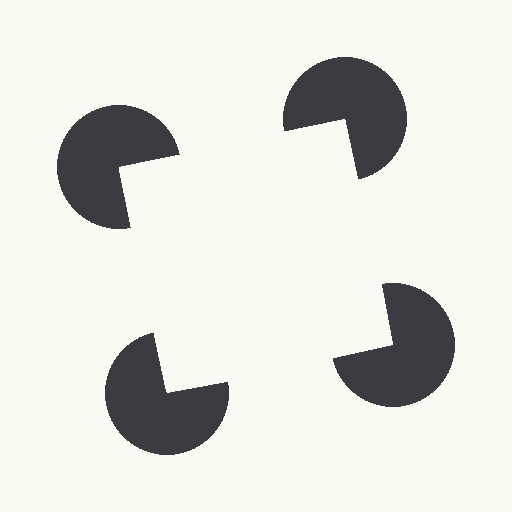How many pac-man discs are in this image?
There are 4 — one at each vertex of the illusory square.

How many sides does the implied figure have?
4 sides.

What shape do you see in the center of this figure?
An illusory square — its edges are inferred from the aligned wedge cuts in the pac-man discs, not physically drawn.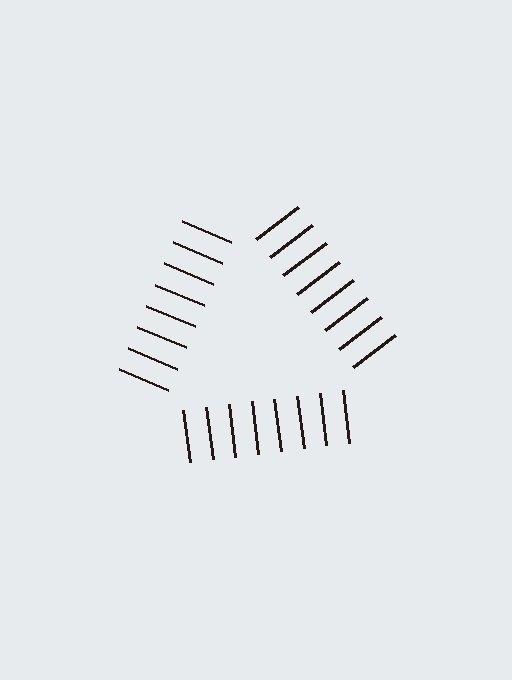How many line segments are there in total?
24 — 8 along each of the 3 edges.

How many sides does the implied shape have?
3 sides — the line-ends trace a triangle.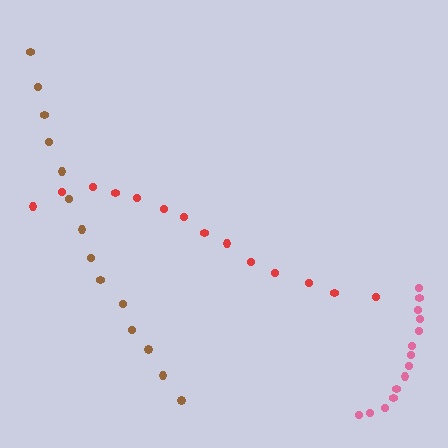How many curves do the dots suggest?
There are 3 distinct paths.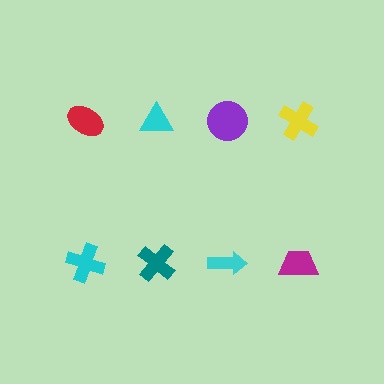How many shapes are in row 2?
4 shapes.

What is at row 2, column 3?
A cyan arrow.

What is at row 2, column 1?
A cyan cross.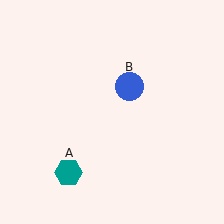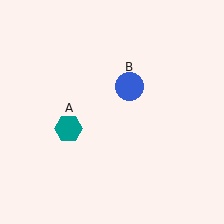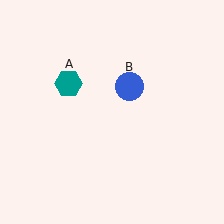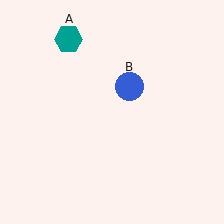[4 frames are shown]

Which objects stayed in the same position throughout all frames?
Blue circle (object B) remained stationary.